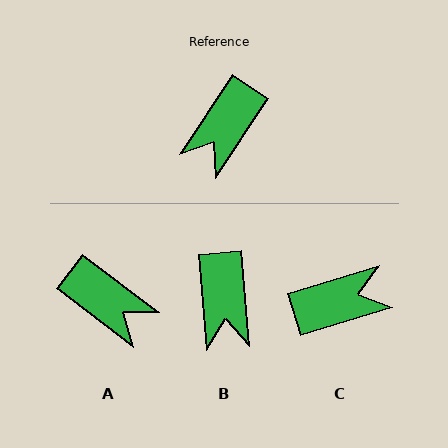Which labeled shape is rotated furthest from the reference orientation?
C, about 140 degrees away.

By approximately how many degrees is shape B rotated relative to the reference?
Approximately 38 degrees counter-clockwise.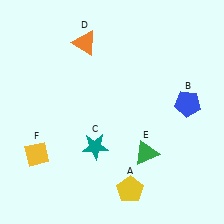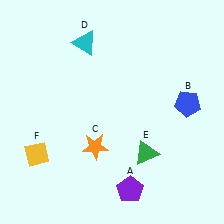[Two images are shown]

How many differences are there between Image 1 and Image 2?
There are 3 differences between the two images.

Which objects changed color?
A changed from yellow to purple. C changed from teal to orange. D changed from orange to cyan.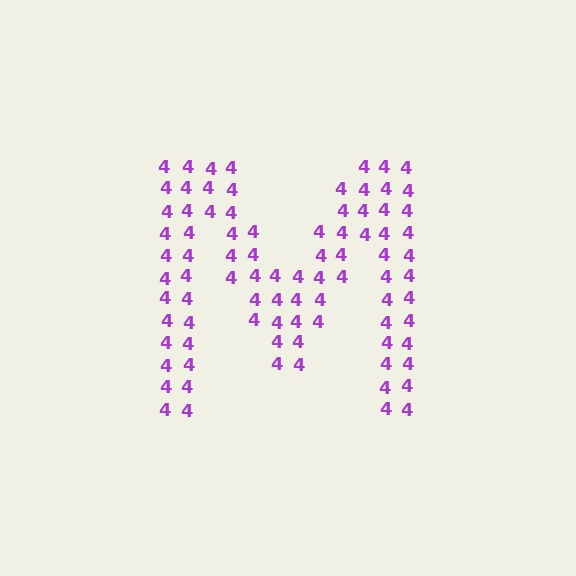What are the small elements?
The small elements are digit 4's.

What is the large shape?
The large shape is the letter M.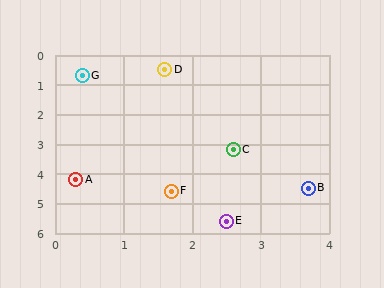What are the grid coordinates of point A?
Point A is at approximately (0.3, 4.2).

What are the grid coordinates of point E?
Point E is at approximately (2.5, 5.6).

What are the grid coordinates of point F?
Point F is at approximately (1.7, 4.6).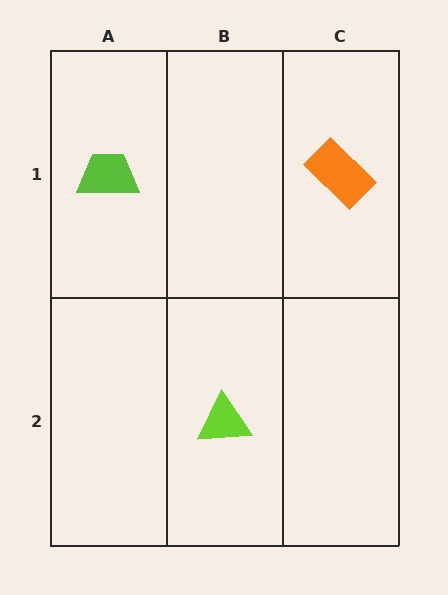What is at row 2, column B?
A lime triangle.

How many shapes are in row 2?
1 shape.